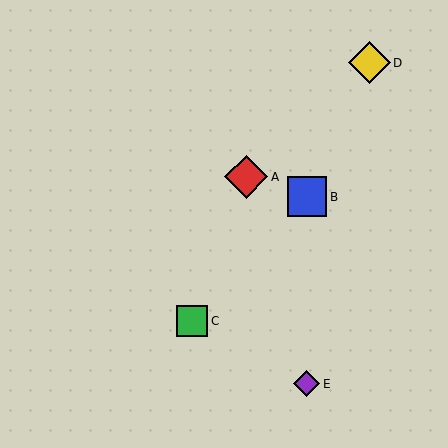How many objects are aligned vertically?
2 objects (B, E) are aligned vertically.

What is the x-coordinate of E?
Object E is at x≈307.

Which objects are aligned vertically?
Objects B, E are aligned vertically.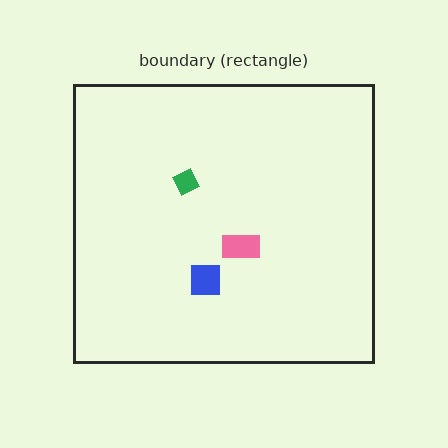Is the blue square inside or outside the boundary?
Inside.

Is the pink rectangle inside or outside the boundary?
Inside.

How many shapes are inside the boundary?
3 inside, 0 outside.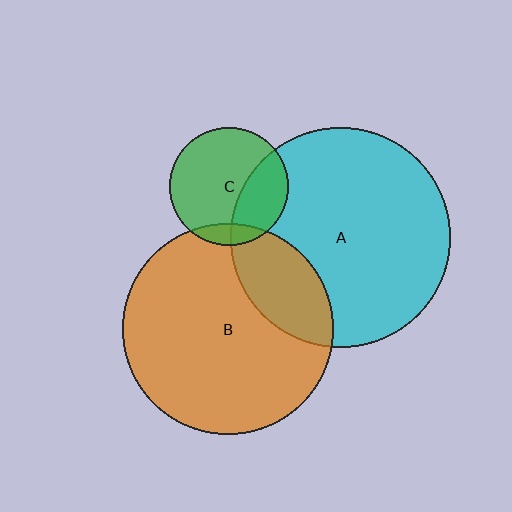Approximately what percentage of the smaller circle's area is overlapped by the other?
Approximately 10%.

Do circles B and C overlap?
Yes.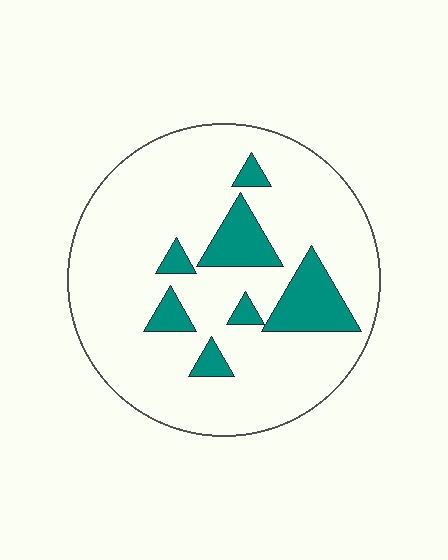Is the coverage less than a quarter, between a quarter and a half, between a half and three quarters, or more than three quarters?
Less than a quarter.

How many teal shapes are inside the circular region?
7.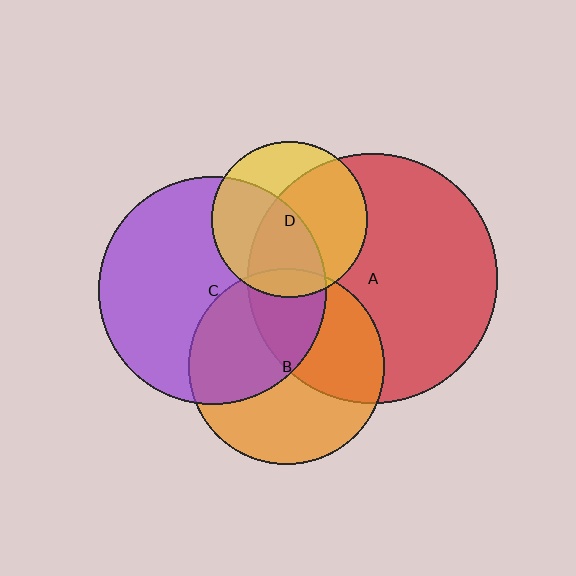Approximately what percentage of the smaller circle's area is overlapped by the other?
Approximately 45%.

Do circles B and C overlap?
Yes.